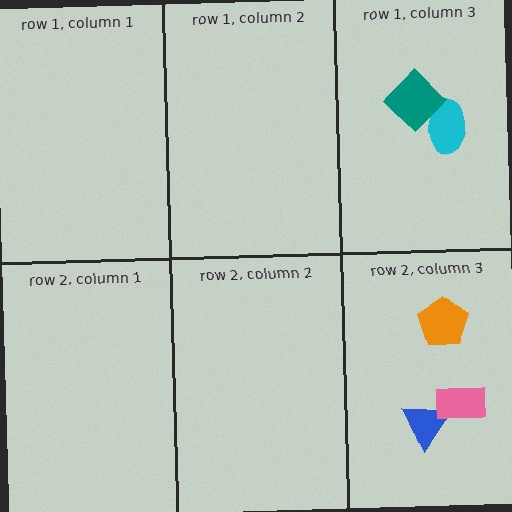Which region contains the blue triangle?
The row 2, column 3 region.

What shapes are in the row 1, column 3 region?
The cyan ellipse, the teal diamond.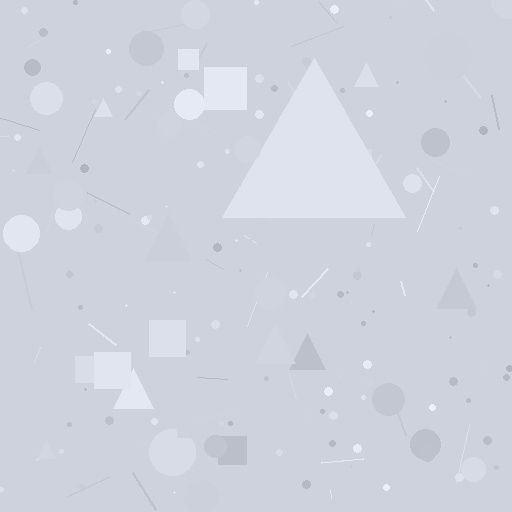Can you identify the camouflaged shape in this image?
The camouflaged shape is a triangle.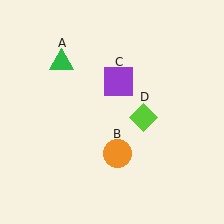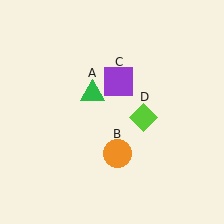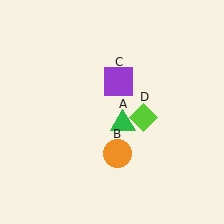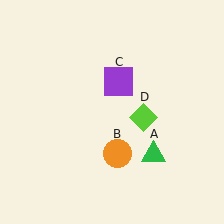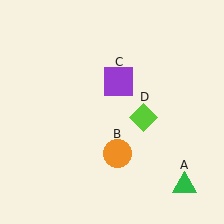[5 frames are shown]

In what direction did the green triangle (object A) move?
The green triangle (object A) moved down and to the right.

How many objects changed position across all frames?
1 object changed position: green triangle (object A).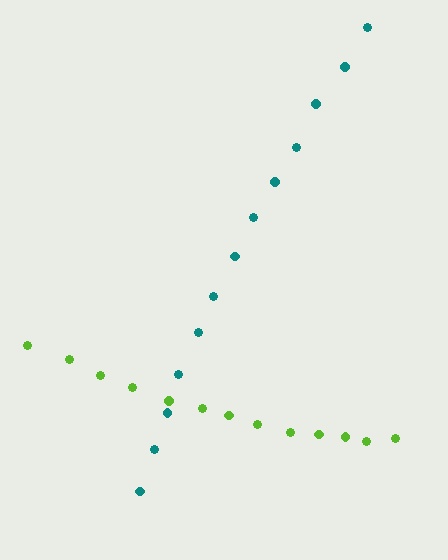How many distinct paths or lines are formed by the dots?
There are 2 distinct paths.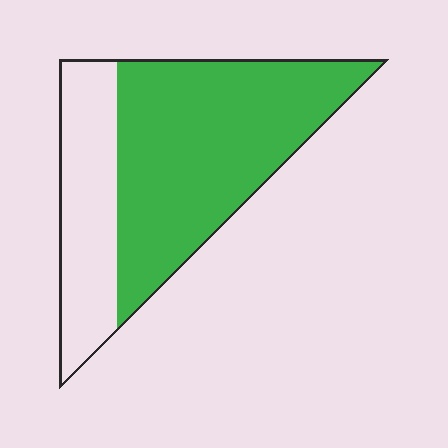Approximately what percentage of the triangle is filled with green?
Approximately 70%.